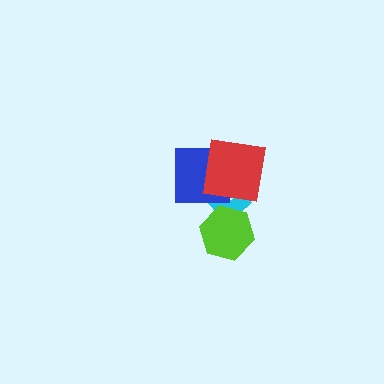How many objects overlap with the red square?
2 objects overlap with the red square.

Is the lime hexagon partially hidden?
No, no other shape covers it.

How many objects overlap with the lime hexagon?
1 object overlaps with the lime hexagon.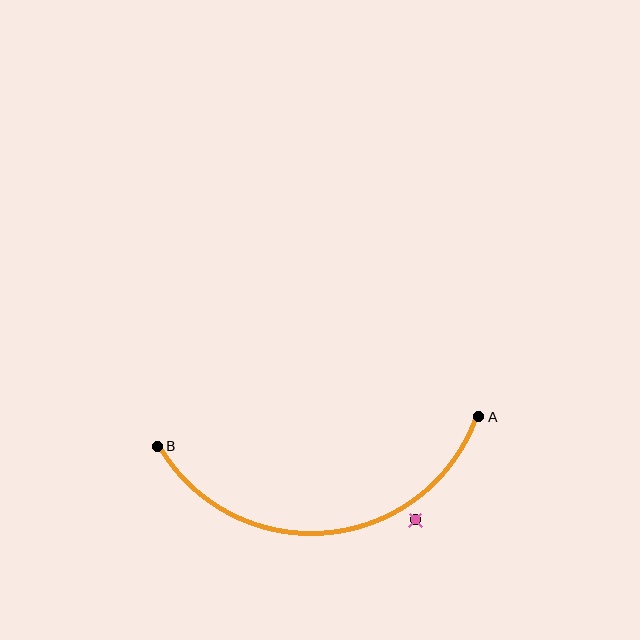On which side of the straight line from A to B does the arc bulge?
The arc bulges below the straight line connecting A and B.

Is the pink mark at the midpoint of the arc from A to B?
No — the pink mark does not lie on the arc at all. It sits slightly outside the curve.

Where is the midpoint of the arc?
The arc midpoint is the point on the curve farthest from the straight line joining A and B. It sits below that line.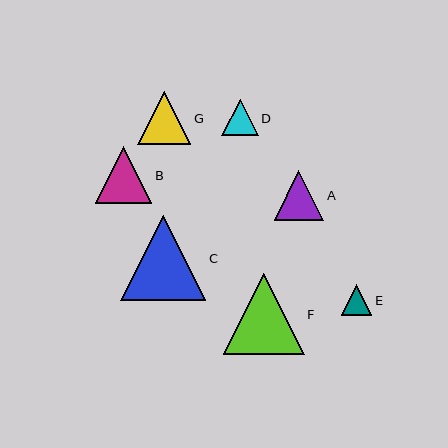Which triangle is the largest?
Triangle C is the largest with a size of approximately 85 pixels.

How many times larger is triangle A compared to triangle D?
Triangle A is approximately 1.4 times the size of triangle D.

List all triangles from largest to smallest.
From largest to smallest: C, F, B, G, A, D, E.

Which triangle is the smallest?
Triangle E is the smallest with a size of approximately 31 pixels.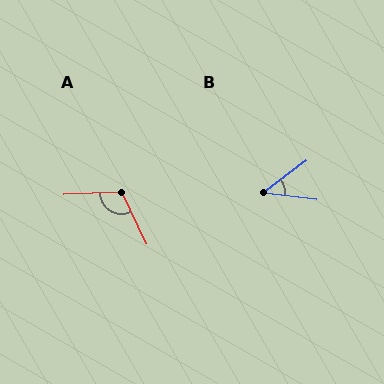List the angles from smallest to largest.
B (43°), A (113°).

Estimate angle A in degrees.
Approximately 113 degrees.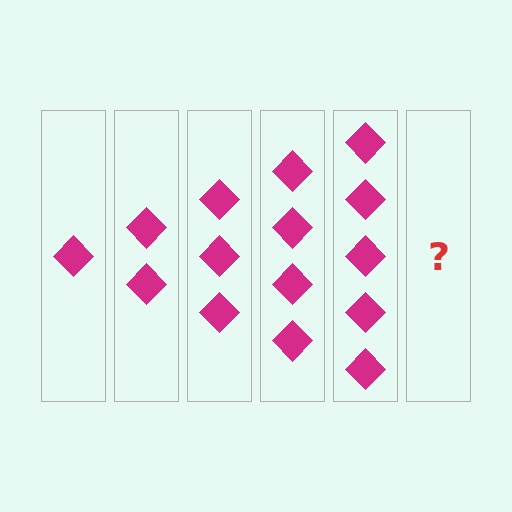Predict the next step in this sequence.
The next step is 6 diamonds.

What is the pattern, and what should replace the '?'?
The pattern is that each step adds one more diamond. The '?' should be 6 diamonds.